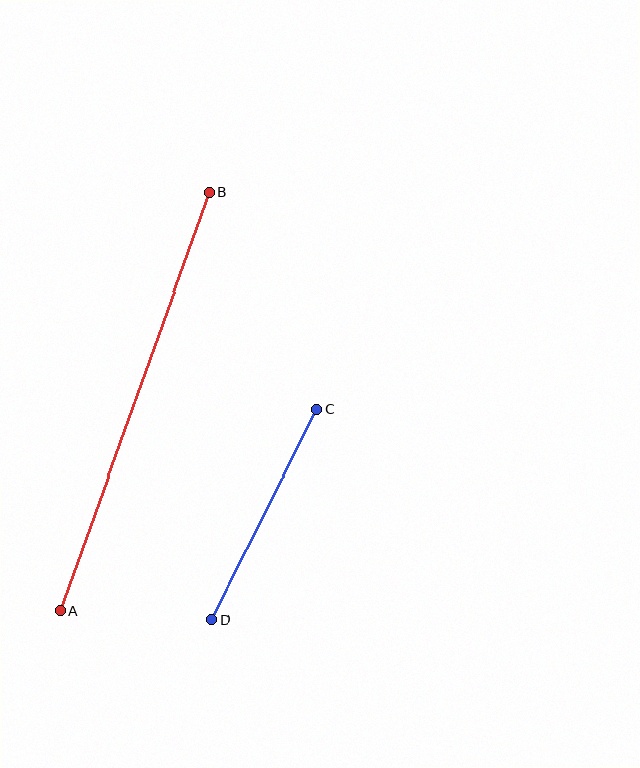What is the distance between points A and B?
The distance is approximately 445 pixels.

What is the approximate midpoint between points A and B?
The midpoint is at approximately (135, 402) pixels.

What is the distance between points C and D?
The distance is approximately 235 pixels.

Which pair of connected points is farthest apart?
Points A and B are farthest apart.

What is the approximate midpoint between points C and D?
The midpoint is at approximately (264, 514) pixels.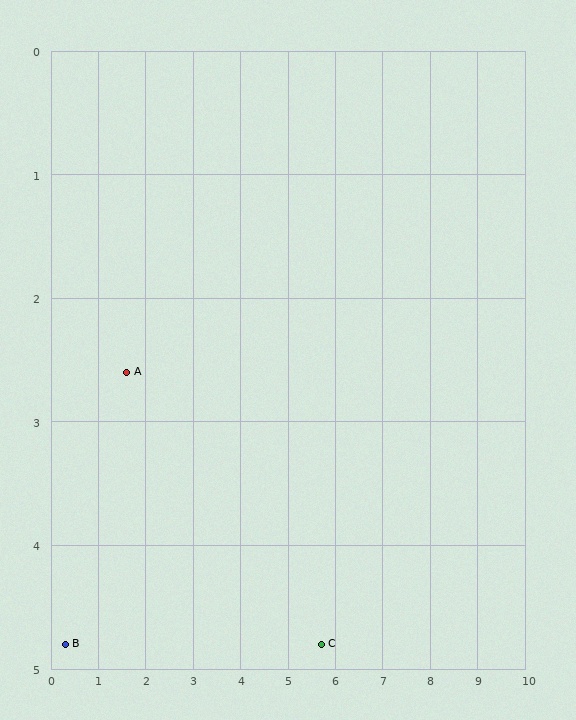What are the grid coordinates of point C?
Point C is at approximately (5.7, 4.8).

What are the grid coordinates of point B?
Point B is at approximately (0.3, 4.8).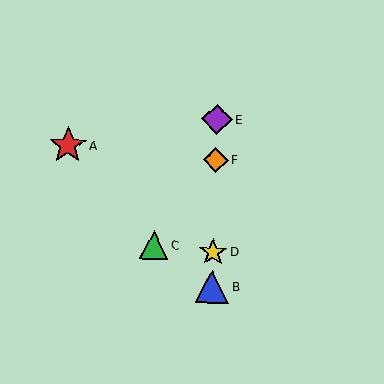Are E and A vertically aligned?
No, E is at x≈217 and A is at x≈68.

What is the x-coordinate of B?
Object B is at x≈212.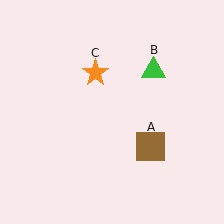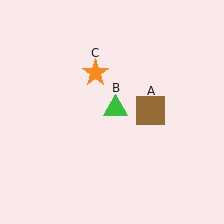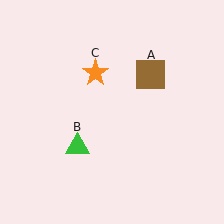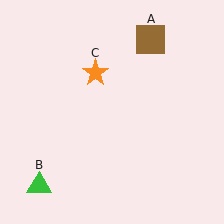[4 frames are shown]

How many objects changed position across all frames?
2 objects changed position: brown square (object A), green triangle (object B).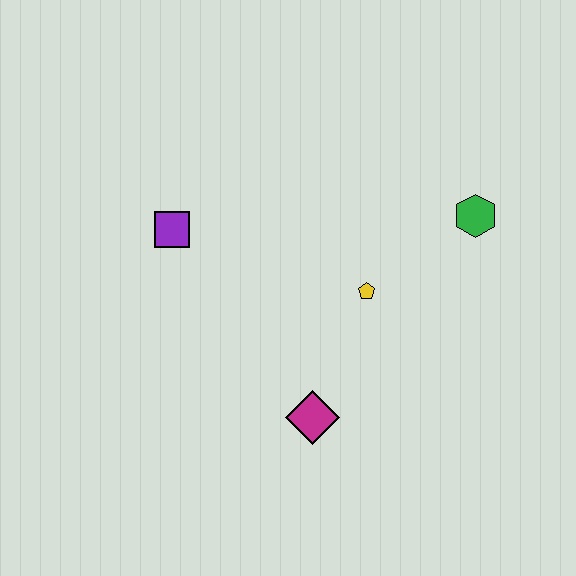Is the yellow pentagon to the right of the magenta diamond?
Yes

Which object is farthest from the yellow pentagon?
The purple square is farthest from the yellow pentagon.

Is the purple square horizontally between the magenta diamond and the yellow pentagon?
No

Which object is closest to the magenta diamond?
The yellow pentagon is closest to the magenta diamond.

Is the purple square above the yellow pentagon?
Yes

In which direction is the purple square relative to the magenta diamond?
The purple square is above the magenta diamond.